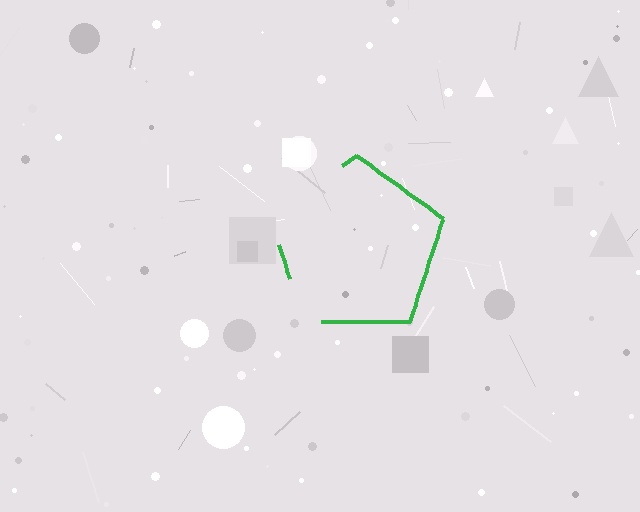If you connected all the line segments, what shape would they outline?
They would outline a pentagon.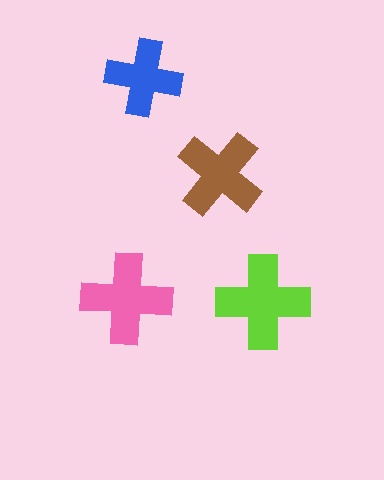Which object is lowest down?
The lime cross is bottommost.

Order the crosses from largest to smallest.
the lime one, the pink one, the brown one, the blue one.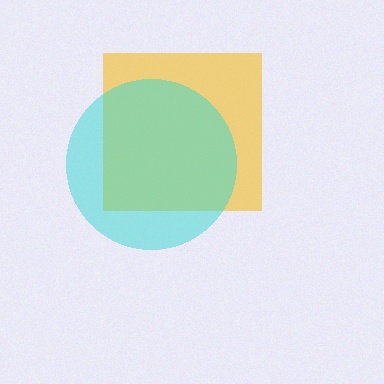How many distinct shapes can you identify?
There are 2 distinct shapes: a yellow square, a cyan circle.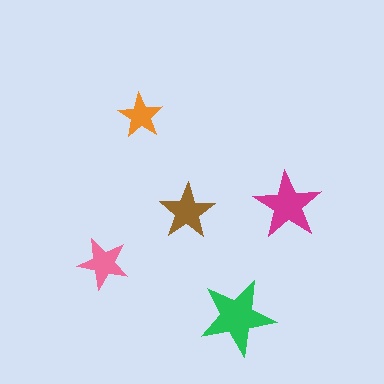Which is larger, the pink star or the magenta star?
The magenta one.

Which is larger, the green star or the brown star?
The green one.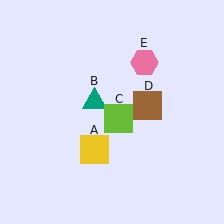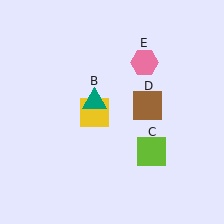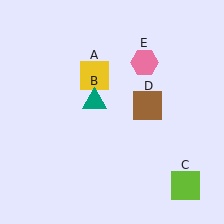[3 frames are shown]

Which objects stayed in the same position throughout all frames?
Teal triangle (object B) and brown square (object D) and pink hexagon (object E) remained stationary.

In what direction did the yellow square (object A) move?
The yellow square (object A) moved up.